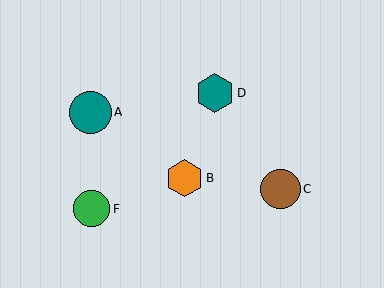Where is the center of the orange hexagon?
The center of the orange hexagon is at (184, 178).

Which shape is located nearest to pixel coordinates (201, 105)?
The teal hexagon (labeled D) at (215, 93) is nearest to that location.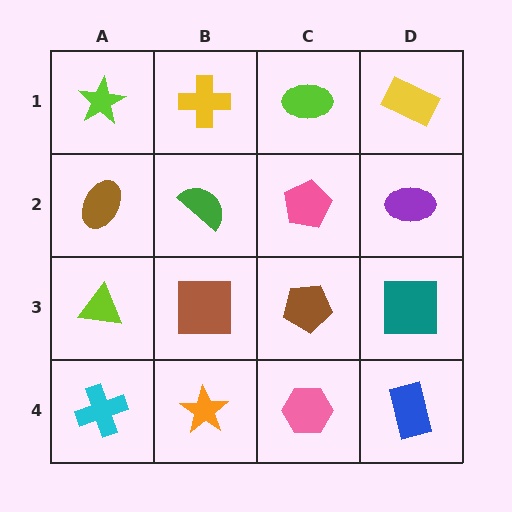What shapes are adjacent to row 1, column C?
A pink pentagon (row 2, column C), a yellow cross (row 1, column B), a yellow rectangle (row 1, column D).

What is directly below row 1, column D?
A purple ellipse.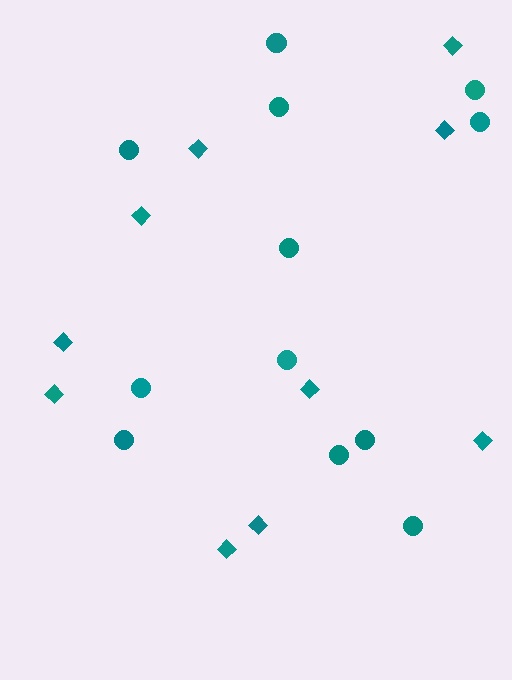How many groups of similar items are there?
There are 2 groups: one group of circles (12) and one group of diamonds (10).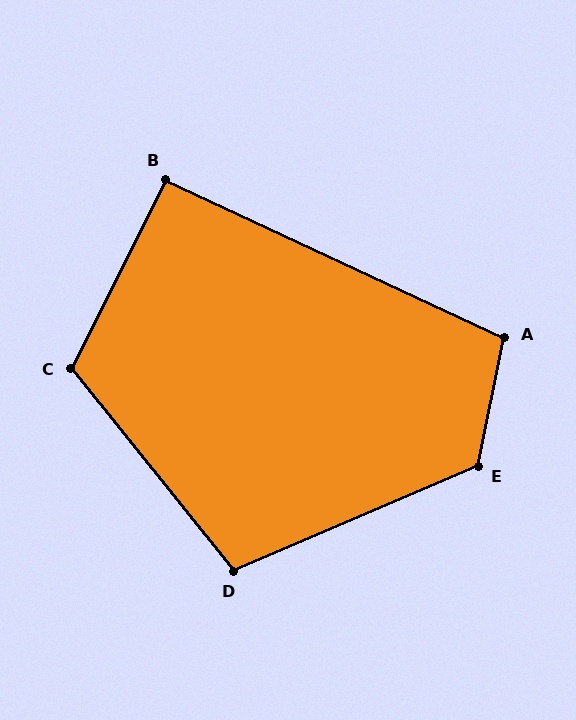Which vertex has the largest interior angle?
E, at approximately 125 degrees.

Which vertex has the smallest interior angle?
B, at approximately 92 degrees.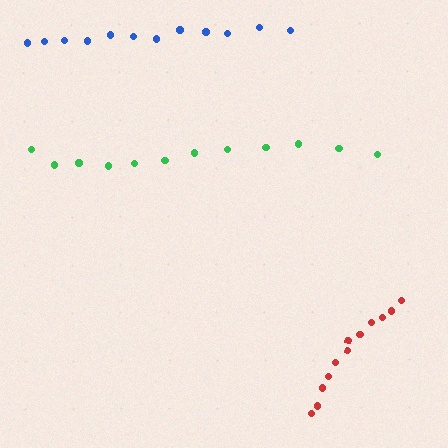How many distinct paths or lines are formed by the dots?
There are 3 distinct paths.